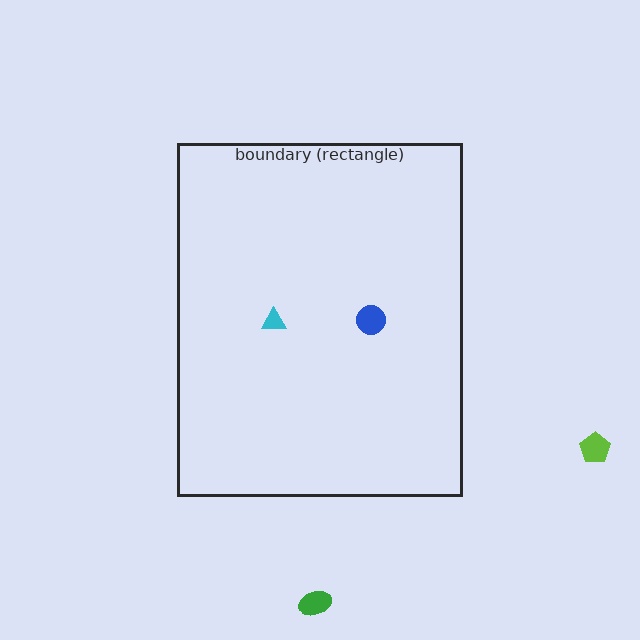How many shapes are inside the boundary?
2 inside, 2 outside.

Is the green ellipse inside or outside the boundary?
Outside.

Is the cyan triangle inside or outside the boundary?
Inside.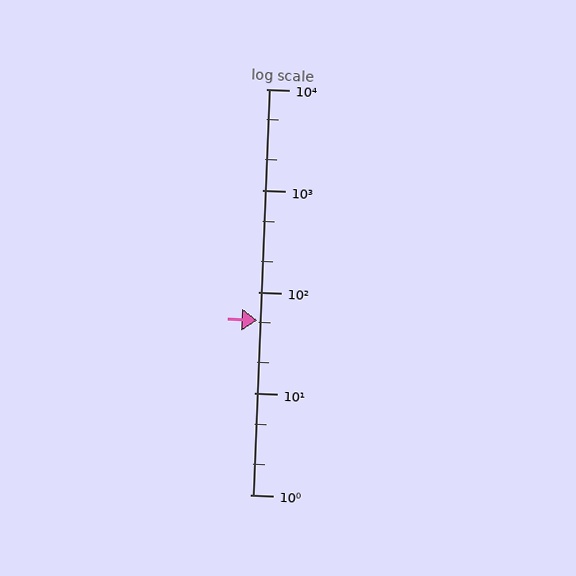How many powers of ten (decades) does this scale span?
The scale spans 4 decades, from 1 to 10000.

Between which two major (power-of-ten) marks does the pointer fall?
The pointer is between 10 and 100.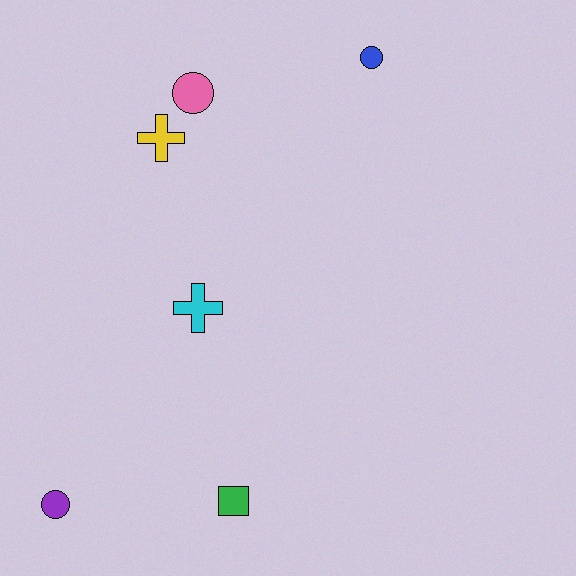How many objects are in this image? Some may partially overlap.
There are 6 objects.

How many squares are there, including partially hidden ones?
There is 1 square.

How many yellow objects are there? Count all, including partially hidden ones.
There is 1 yellow object.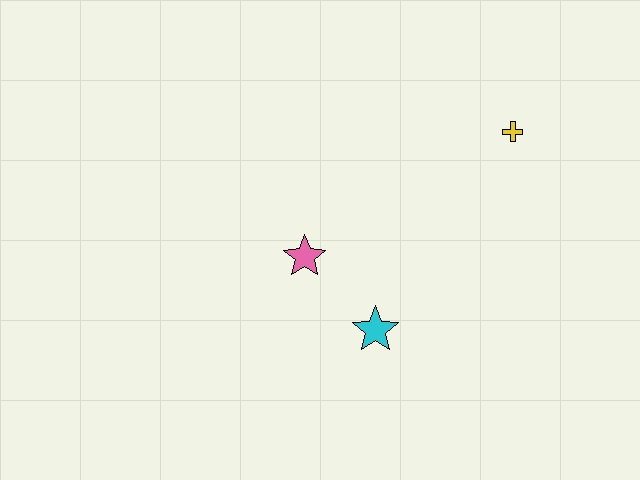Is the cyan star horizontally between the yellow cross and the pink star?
Yes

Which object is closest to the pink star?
The cyan star is closest to the pink star.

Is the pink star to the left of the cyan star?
Yes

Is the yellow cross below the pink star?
No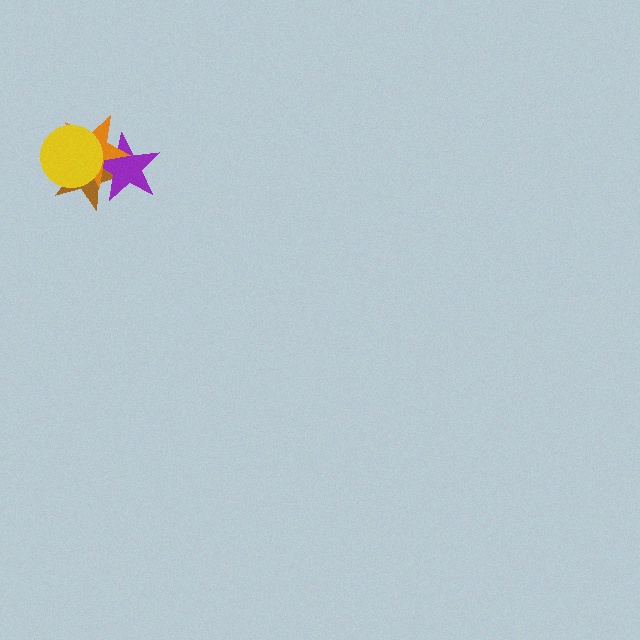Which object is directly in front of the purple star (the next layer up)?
The orange star is directly in front of the purple star.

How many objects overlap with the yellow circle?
3 objects overlap with the yellow circle.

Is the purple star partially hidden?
Yes, it is partially covered by another shape.